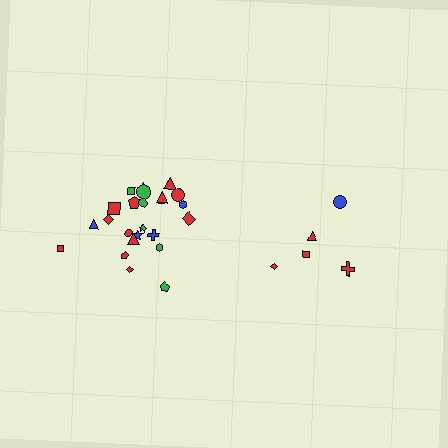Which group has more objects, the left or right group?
The left group.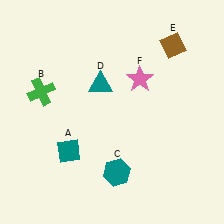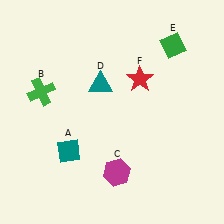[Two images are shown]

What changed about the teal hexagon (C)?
In Image 1, C is teal. In Image 2, it changed to magenta.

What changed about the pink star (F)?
In Image 1, F is pink. In Image 2, it changed to red.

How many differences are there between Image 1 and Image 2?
There are 3 differences between the two images.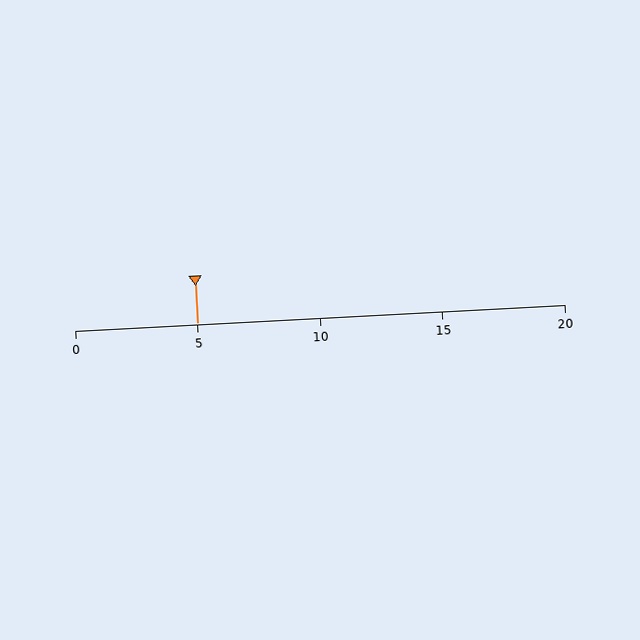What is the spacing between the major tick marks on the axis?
The major ticks are spaced 5 apart.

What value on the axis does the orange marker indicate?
The marker indicates approximately 5.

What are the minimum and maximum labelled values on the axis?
The axis runs from 0 to 20.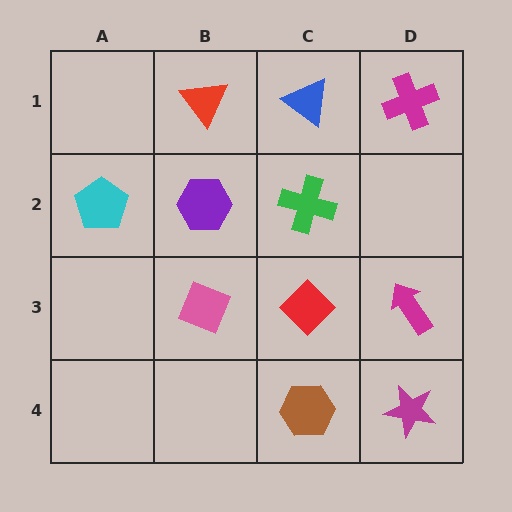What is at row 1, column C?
A blue triangle.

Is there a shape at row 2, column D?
No, that cell is empty.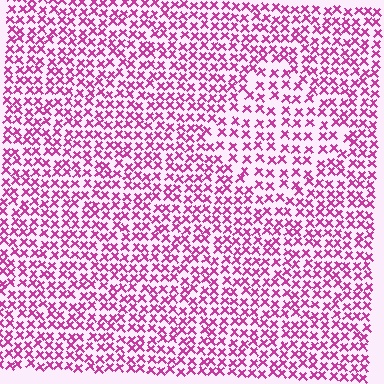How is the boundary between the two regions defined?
The boundary is defined by a change in element density (approximately 1.5x ratio). All elements are the same color, size, and shape.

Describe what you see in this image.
The image contains small magenta elements arranged at two different densities. A diamond-shaped region is visible where the elements are less densely packed than the surrounding area.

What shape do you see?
I see a diamond.